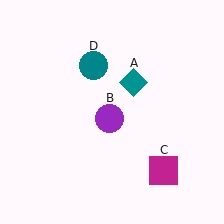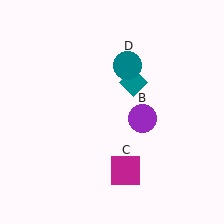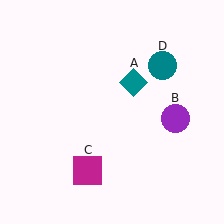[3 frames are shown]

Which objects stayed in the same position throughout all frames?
Teal diamond (object A) remained stationary.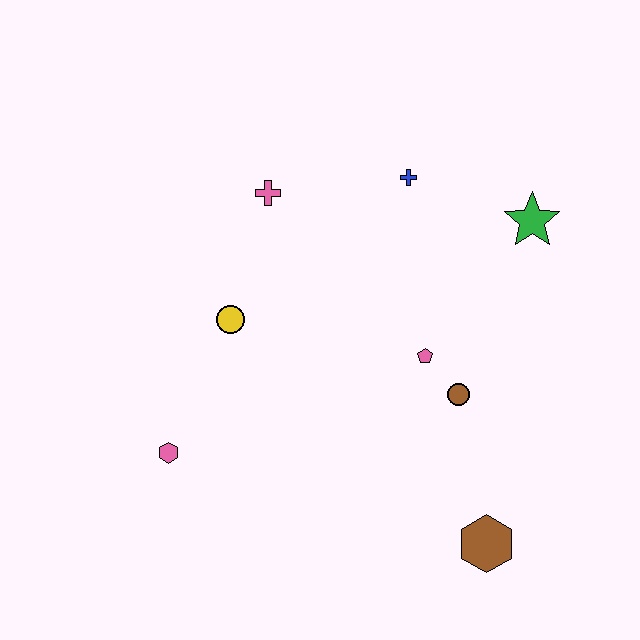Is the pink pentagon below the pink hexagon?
No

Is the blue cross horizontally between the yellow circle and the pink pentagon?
Yes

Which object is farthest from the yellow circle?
The brown hexagon is farthest from the yellow circle.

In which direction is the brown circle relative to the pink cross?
The brown circle is below the pink cross.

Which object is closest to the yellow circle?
The pink cross is closest to the yellow circle.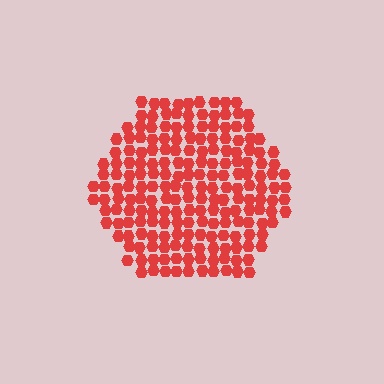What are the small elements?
The small elements are hexagons.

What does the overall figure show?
The overall figure shows a hexagon.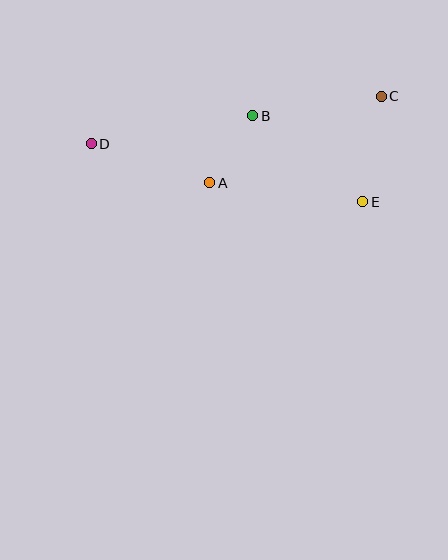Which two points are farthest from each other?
Points C and D are farthest from each other.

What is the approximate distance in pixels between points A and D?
The distance between A and D is approximately 125 pixels.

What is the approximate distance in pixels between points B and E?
The distance between B and E is approximately 139 pixels.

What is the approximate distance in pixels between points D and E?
The distance between D and E is approximately 277 pixels.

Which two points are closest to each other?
Points A and B are closest to each other.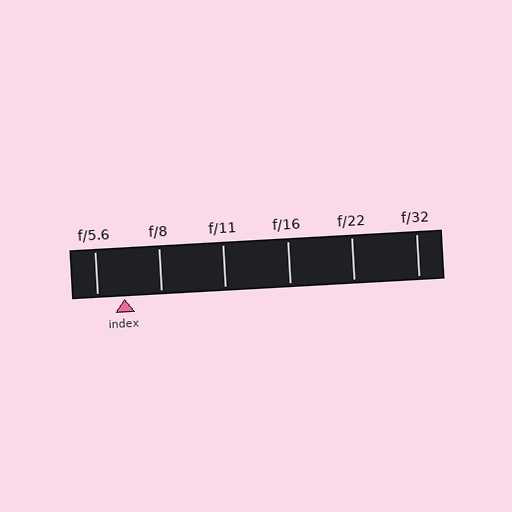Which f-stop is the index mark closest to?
The index mark is closest to f/5.6.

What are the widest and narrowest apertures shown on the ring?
The widest aperture shown is f/5.6 and the narrowest is f/32.